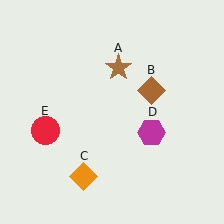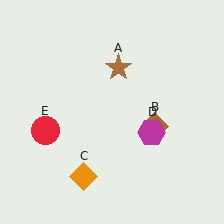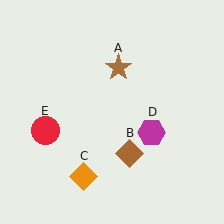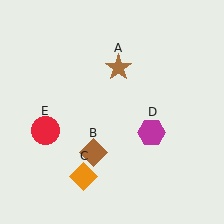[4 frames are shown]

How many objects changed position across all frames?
1 object changed position: brown diamond (object B).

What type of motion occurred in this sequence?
The brown diamond (object B) rotated clockwise around the center of the scene.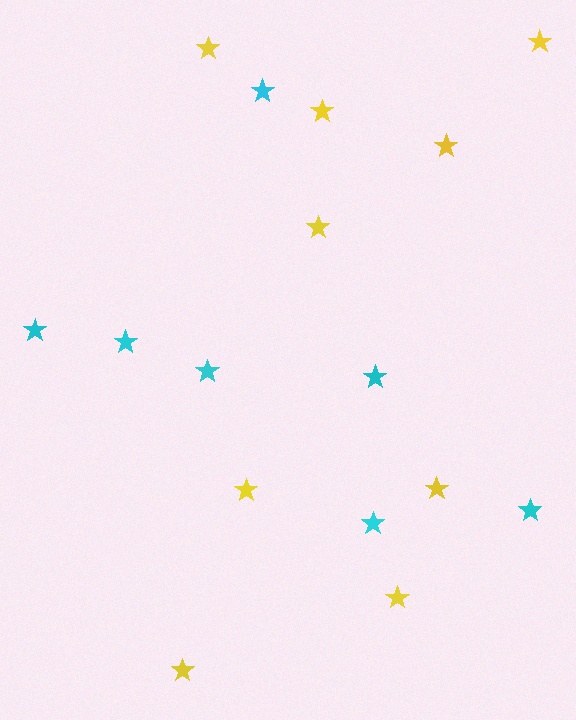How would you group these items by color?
There are 2 groups: one group of yellow stars (9) and one group of cyan stars (7).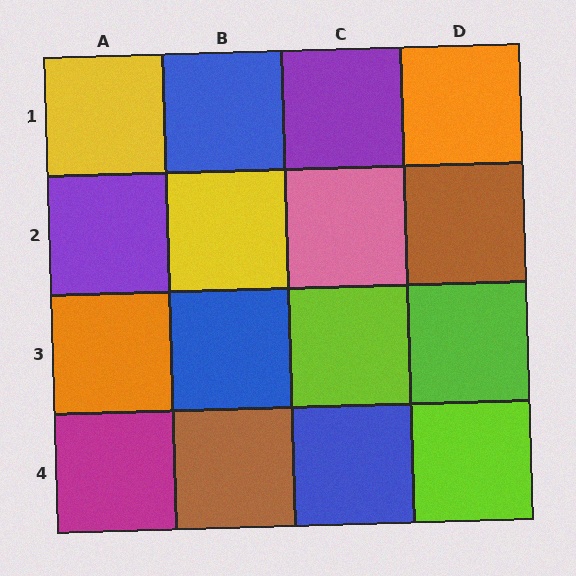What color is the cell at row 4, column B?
Brown.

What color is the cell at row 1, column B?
Blue.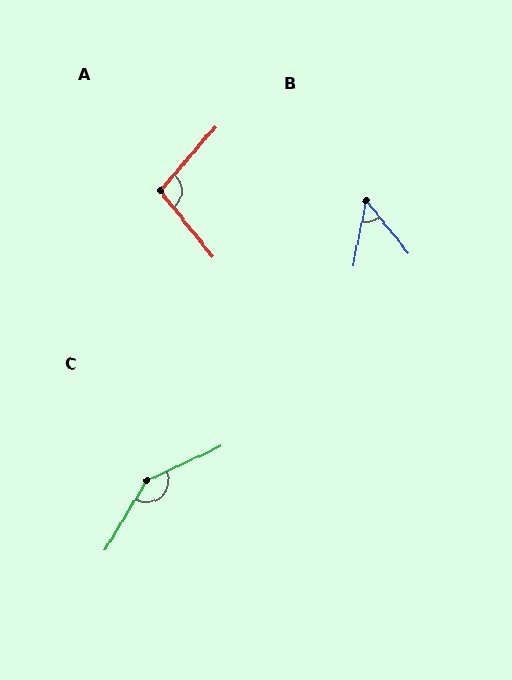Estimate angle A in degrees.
Approximately 101 degrees.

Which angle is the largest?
C, at approximately 146 degrees.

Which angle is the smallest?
B, at approximately 50 degrees.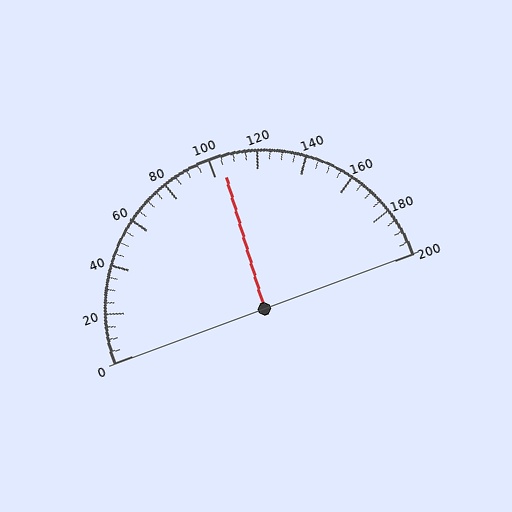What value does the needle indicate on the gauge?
The needle indicates approximately 105.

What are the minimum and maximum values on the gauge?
The gauge ranges from 0 to 200.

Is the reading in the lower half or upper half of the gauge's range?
The reading is in the upper half of the range (0 to 200).